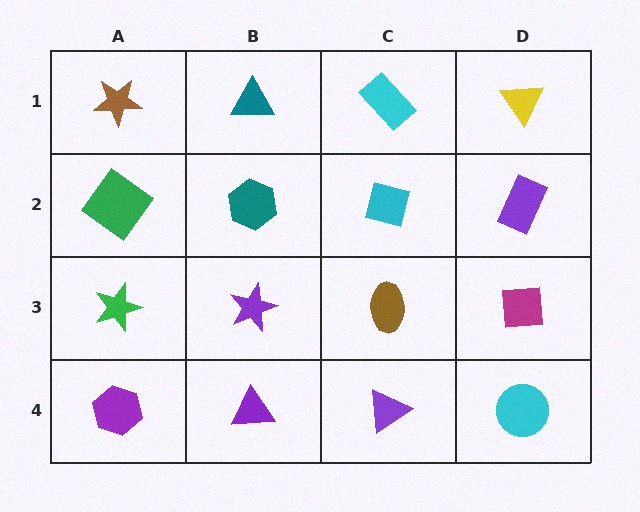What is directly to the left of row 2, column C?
A teal hexagon.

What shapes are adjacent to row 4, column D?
A magenta square (row 3, column D), a purple triangle (row 4, column C).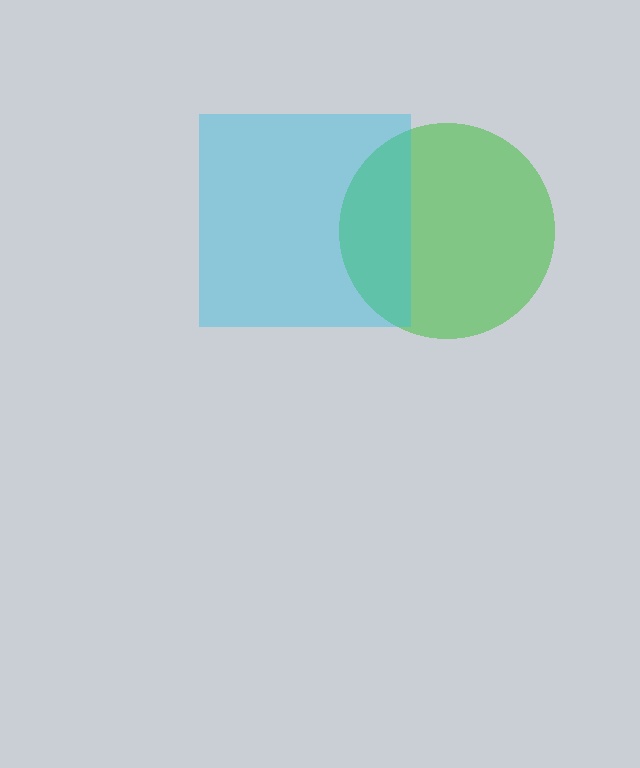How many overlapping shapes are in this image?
There are 2 overlapping shapes in the image.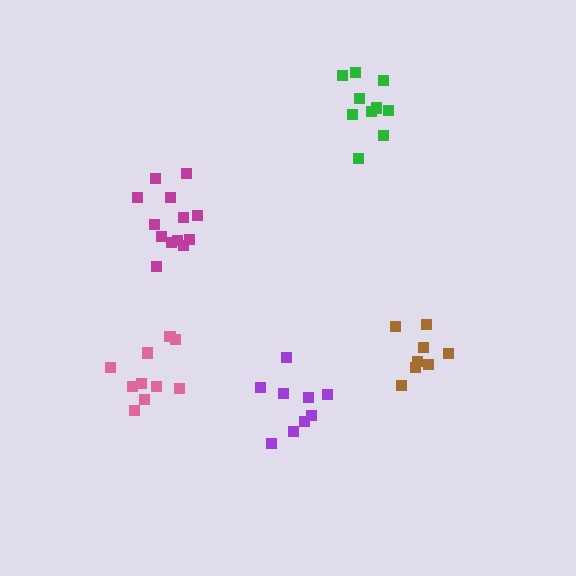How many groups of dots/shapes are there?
There are 5 groups.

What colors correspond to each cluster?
The clusters are colored: magenta, purple, pink, brown, green.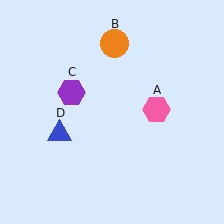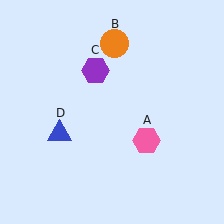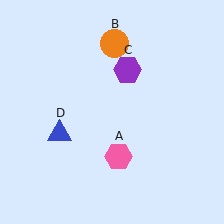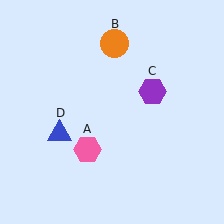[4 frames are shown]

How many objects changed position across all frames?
2 objects changed position: pink hexagon (object A), purple hexagon (object C).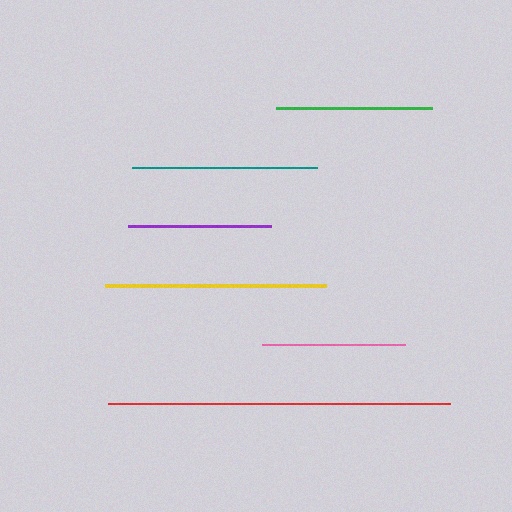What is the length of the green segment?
The green segment is approximately 155 pixels long.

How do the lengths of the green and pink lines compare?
The green and pink lines are approximately the same length.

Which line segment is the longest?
The red line is the longest at approximately 342 pixels.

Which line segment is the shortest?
The purple line is the shortest at approximately 143 pixels.